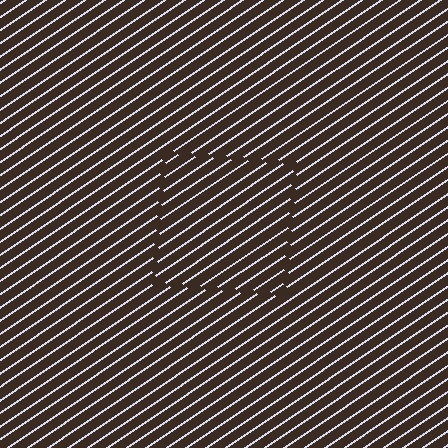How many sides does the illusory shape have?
4 sides — the line-ends trace a square.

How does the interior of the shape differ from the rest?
The interior of the shape contains the same grating, shifted by half a period — the contour is defined by the phase discontinuity where line-ends from the inner and outer gratings abut.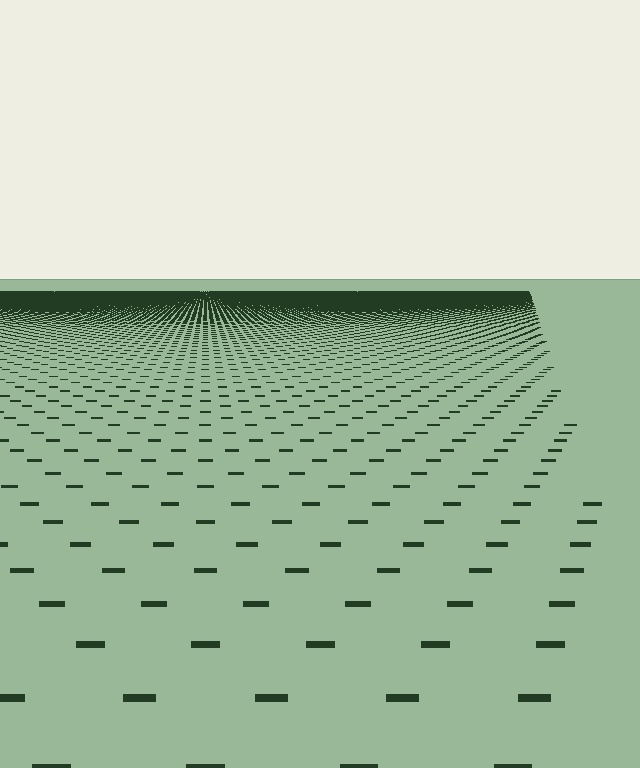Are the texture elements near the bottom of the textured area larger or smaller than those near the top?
Larger. Near the bottom, elements are closer to the viewer and appear at a bigger on-screen size.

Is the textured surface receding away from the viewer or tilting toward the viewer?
The surface is receding away from the viewer. Texture elements get smaller and denser toward the top.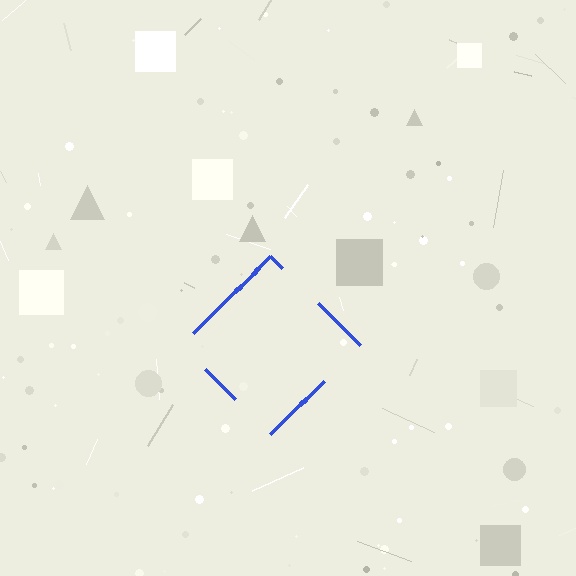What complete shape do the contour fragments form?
The contour fragments form a diamond.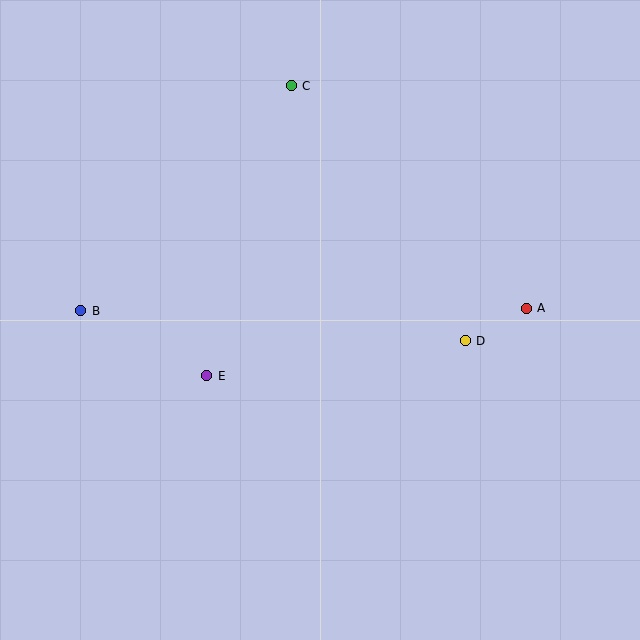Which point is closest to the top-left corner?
Point C is closest to the top-left corner.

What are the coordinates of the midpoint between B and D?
The midpoint between B and D is at (273, 326).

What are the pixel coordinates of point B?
Point B is at (81, 311).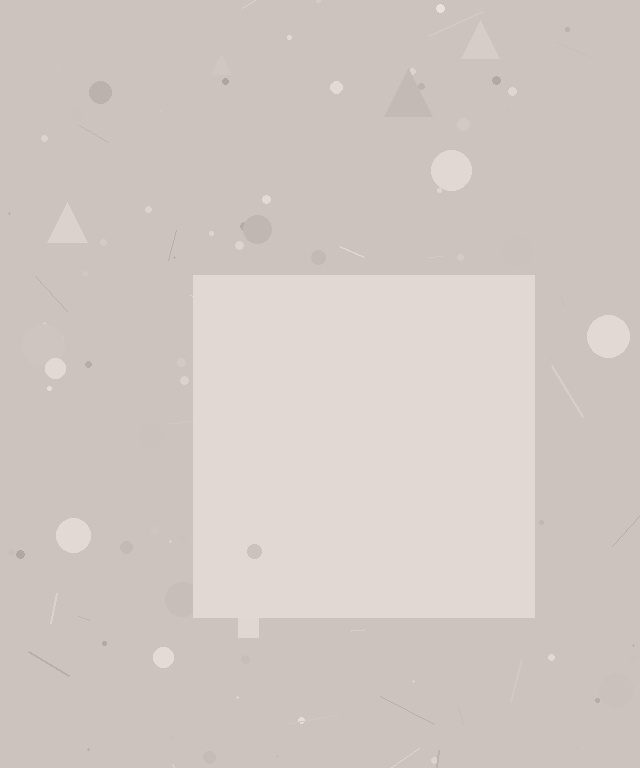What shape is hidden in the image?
A square is hidden in the image.